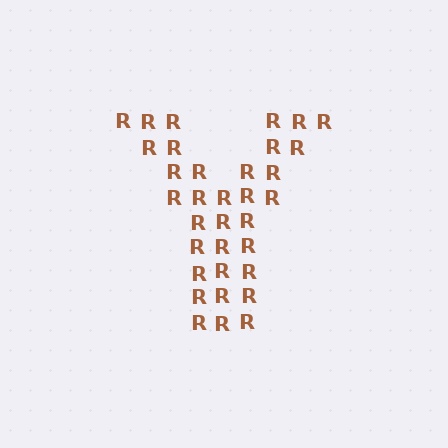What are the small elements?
The small elements are letter R's.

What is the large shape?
The large shape is the letter Y.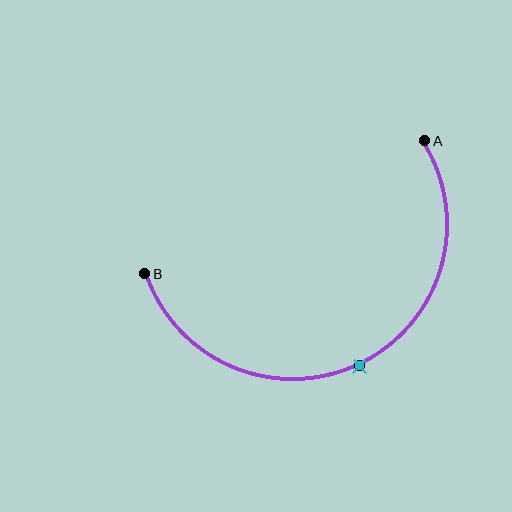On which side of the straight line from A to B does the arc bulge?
The arc bulges below the straight line connecting A and B.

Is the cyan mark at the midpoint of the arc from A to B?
Yes. The cyan mark lies on the arc at equal arc-length from both A and B — it is the arc midpoint.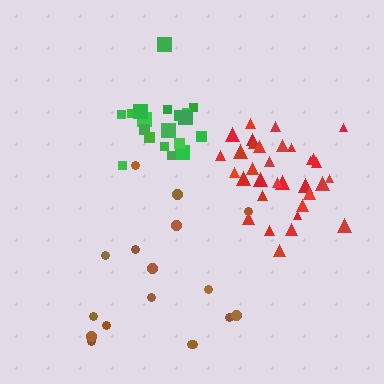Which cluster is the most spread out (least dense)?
Brown.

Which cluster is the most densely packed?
Red.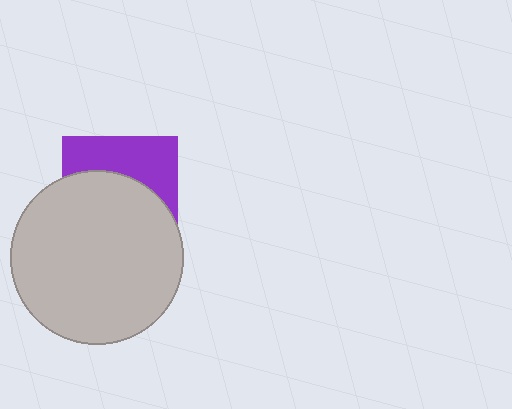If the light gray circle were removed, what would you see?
You would see the complete purple square.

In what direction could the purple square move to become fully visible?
The purple square could move up. That would shift it out from behind the light gray circle entirely.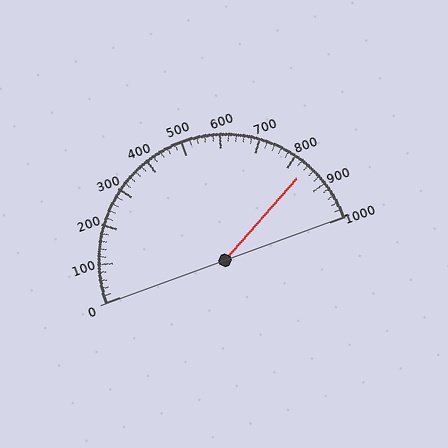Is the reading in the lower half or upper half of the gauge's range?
The reading is in the upper half of the range (0 to 1000).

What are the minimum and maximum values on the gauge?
The gauge ranges from 0 to 1000.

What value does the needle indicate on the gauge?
The needle indicates approximately 840.